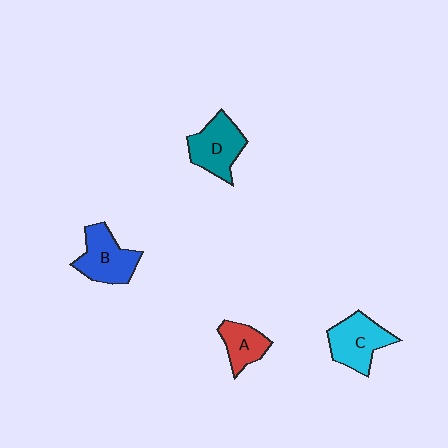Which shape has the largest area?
Shape C (cyan).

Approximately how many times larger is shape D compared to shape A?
Approximately 1.5 times.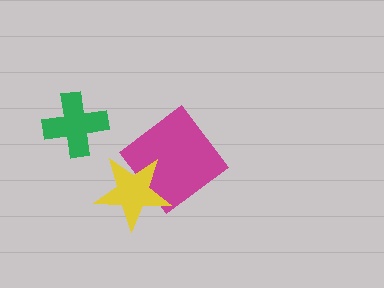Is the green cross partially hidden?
No, no other shape covers it.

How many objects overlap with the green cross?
0 objects overlap with the green cross.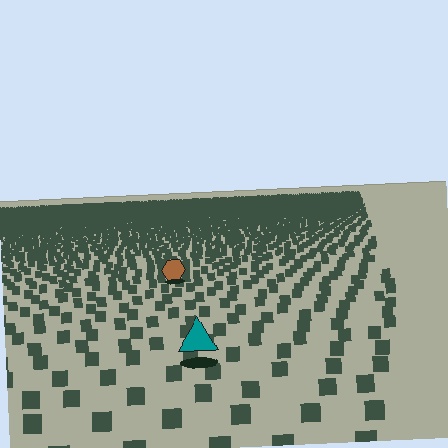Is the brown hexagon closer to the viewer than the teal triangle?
No. The teal triangle is closer — you can tell from the texture gradient: the ground texture is coarser near it.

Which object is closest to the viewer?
The teal triangle is closest. The texture marks near it are larger and more spread out.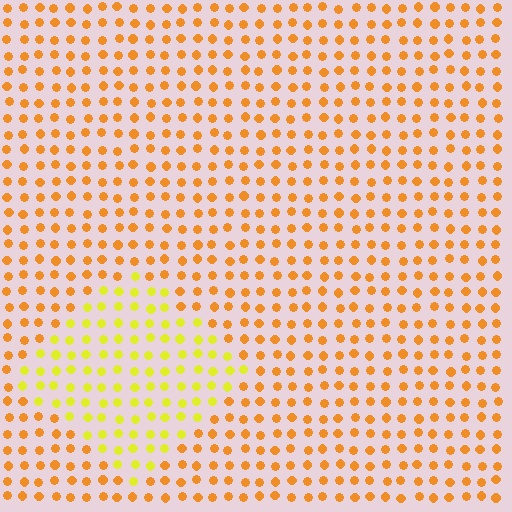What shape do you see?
I see a diamond.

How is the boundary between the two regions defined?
The boundary is defined purely by a slight shift in hue (about 34 degrees). Spacing, size, and orientation are identical on both sides.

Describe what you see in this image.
The image is filled with small orange elements in a uniform arrangement. A diamond-shaped region is visible where the elements are tinted to a slightly different hue, forming a subtle color boundary.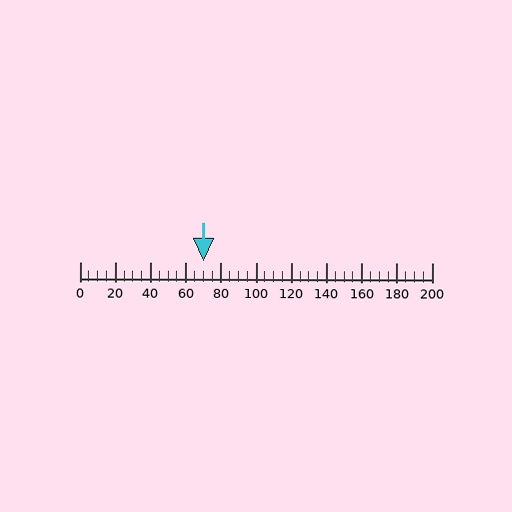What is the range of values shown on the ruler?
The ruler shows values from 0 to 200.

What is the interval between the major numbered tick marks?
The major tick marks are spaced 20 units apart.